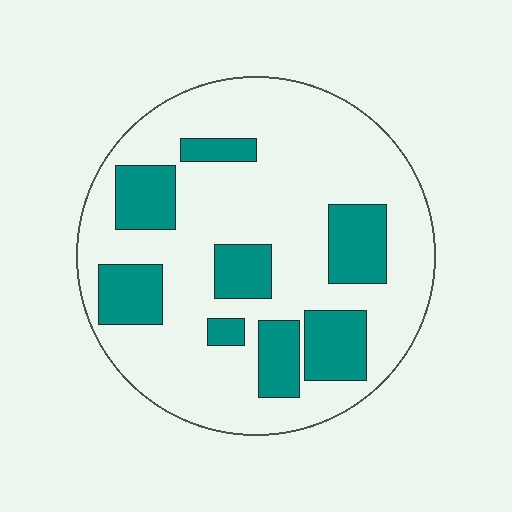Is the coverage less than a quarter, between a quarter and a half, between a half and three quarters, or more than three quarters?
Between a quarter and a half.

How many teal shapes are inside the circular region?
8.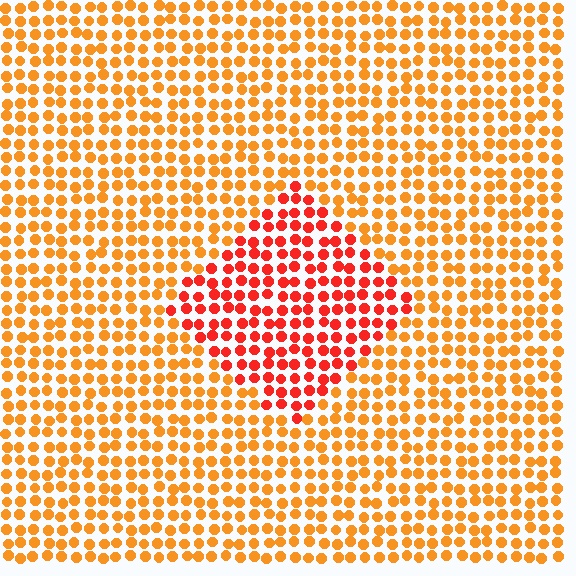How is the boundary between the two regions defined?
The boundary is defined purely by a slight shift in hue (about 31 degrees). Spacing, size, and orientation are identical on both sides.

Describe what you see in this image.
The image is filled with small orange elements in a uniform arrangement. A diamond-shaped region is visible where the elements are tinted to a slightly different hue, forming a subtle color boundary.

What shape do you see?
I see a diamond.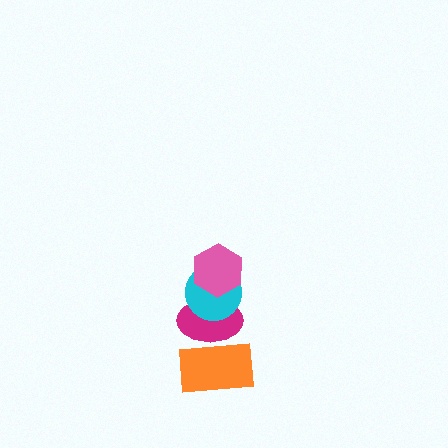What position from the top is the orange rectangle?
The orange rectangle is 4th from the top.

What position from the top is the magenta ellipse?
The magenta ellipse is 3rd from the top.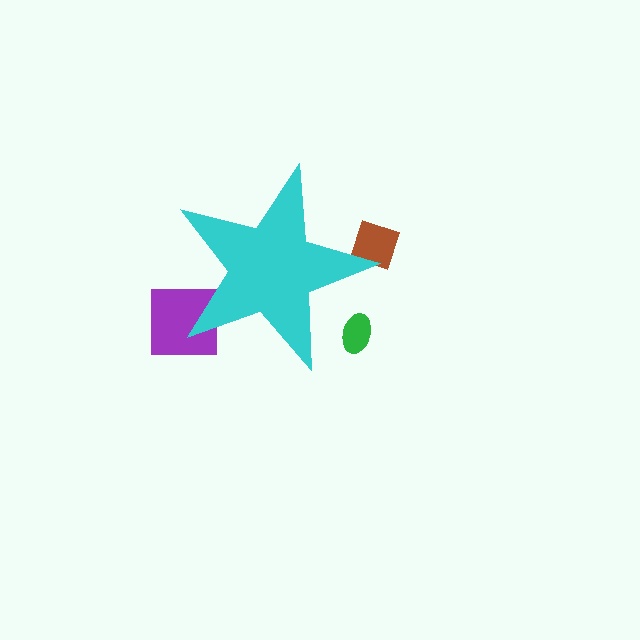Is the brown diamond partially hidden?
Yes, the brown diamond is partially hidden behind the cyan star.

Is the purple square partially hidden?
Yes, the purple square is partially hidden behind the cyan star.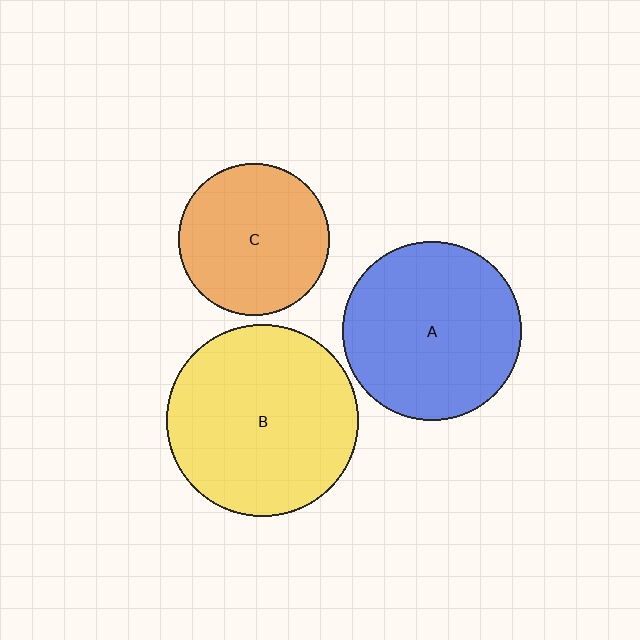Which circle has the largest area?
Circle B (yellow).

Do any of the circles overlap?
No, none of the circles overlap.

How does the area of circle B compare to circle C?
Approximately 1.6 times.